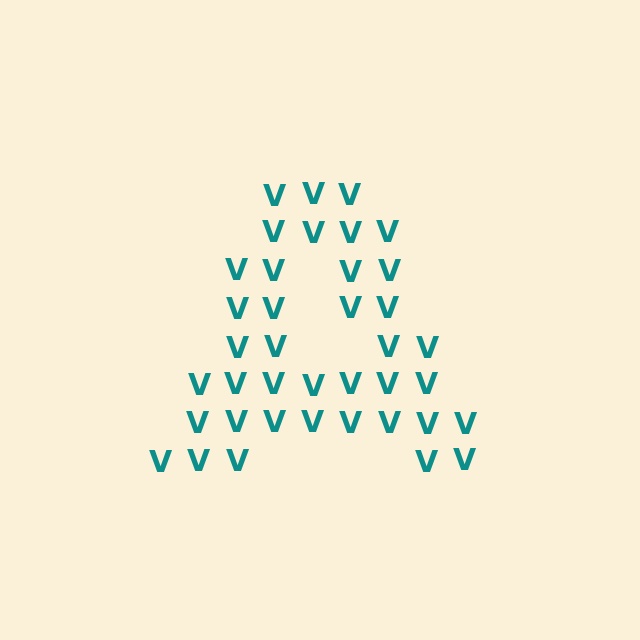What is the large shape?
The large shape is the letter A.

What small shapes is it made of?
It is made of small letter V's.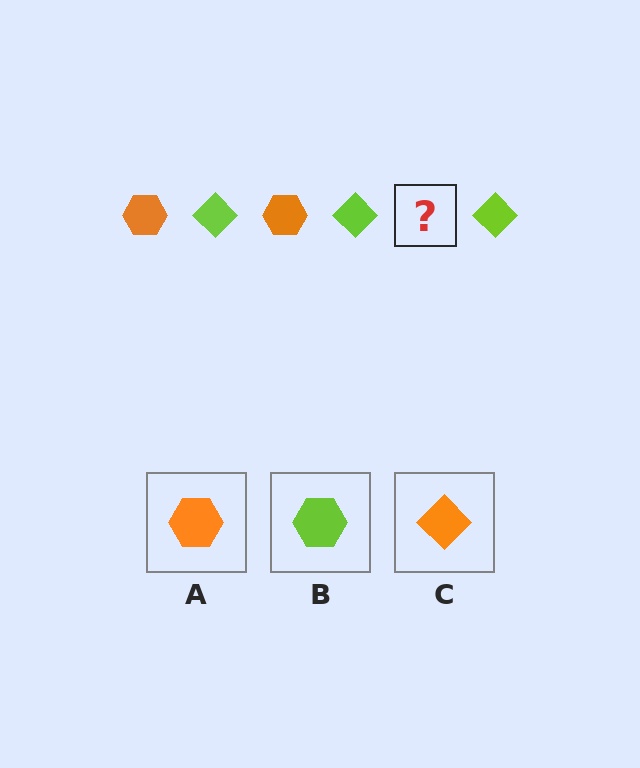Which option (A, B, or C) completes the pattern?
A.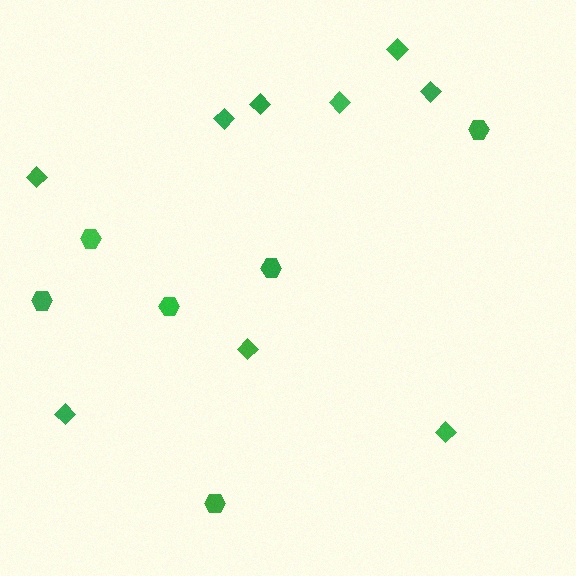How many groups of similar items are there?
There are 2 groups: one group of diamonds (9) and one group of hexagons (6).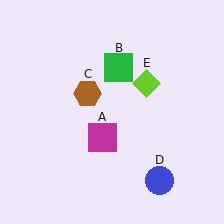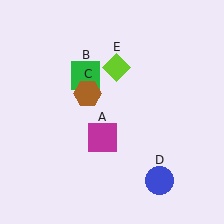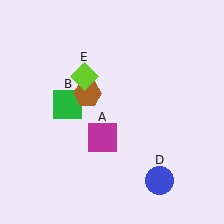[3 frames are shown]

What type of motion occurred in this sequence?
The green square (object B), lime diamond (object E) rotated counterclockwise around the center of the scene.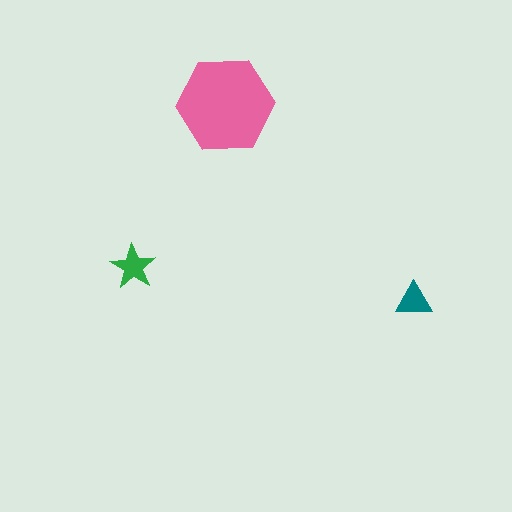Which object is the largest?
The pink hexagon.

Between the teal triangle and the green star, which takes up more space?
The green star.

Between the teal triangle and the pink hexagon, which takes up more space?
The pink hexagon.